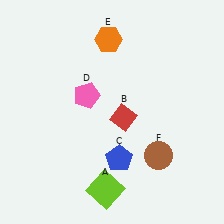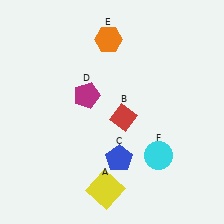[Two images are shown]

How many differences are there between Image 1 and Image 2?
There are 3 differences between the two images.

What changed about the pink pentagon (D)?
In Image 1, D is pink. In Image 2, it changed to magenta.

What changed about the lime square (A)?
In Image 1, A is lime. In Image 2, it changed to yellow.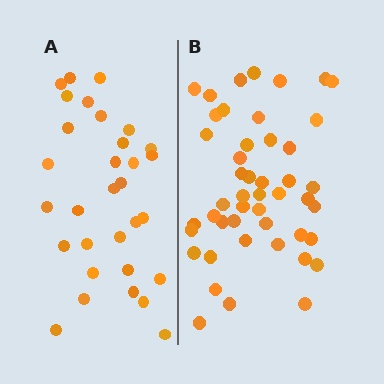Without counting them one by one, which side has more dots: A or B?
Region B (the right region) has more dots.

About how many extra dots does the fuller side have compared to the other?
Region B has approximately 15 more dots than region A.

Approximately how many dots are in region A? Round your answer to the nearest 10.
About 30 dots. (The exact count is 31, which rounds to 30.)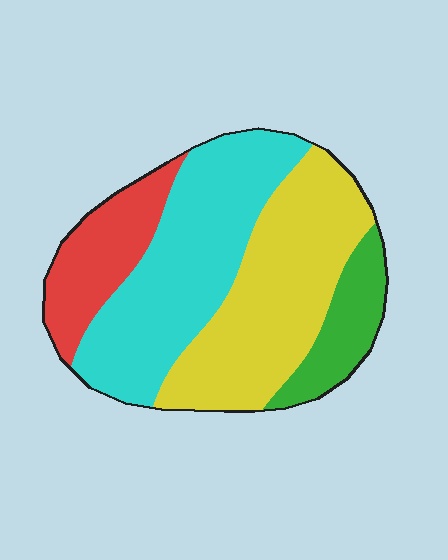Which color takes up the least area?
Green, at roughly 10%.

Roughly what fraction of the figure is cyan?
Cyan covers about 35% of the figure.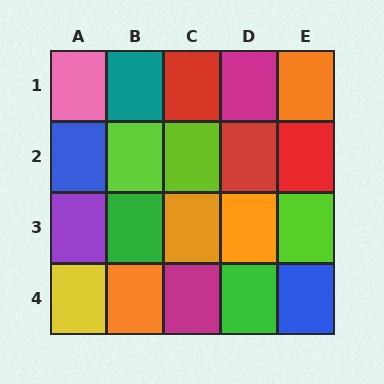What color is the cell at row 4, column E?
Blue.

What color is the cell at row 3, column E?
Lime.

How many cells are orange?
4 cells are orange.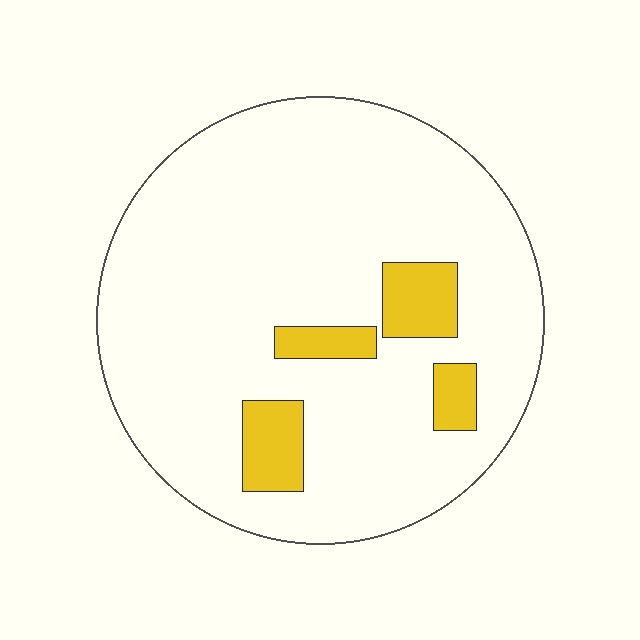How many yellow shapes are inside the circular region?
4.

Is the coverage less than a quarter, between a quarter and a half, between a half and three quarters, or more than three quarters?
Less than a quarter.